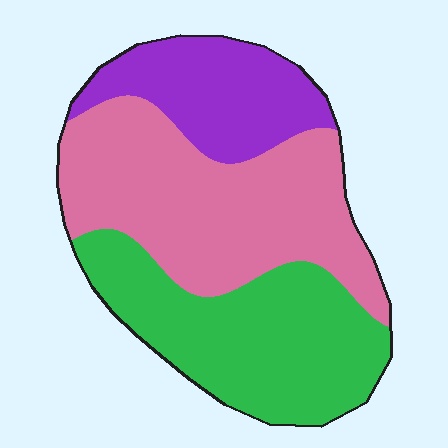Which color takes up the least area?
Purple, at roughly 20%.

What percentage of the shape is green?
Green covers around 35% of the shape.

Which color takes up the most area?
Pink, at roughly 45%.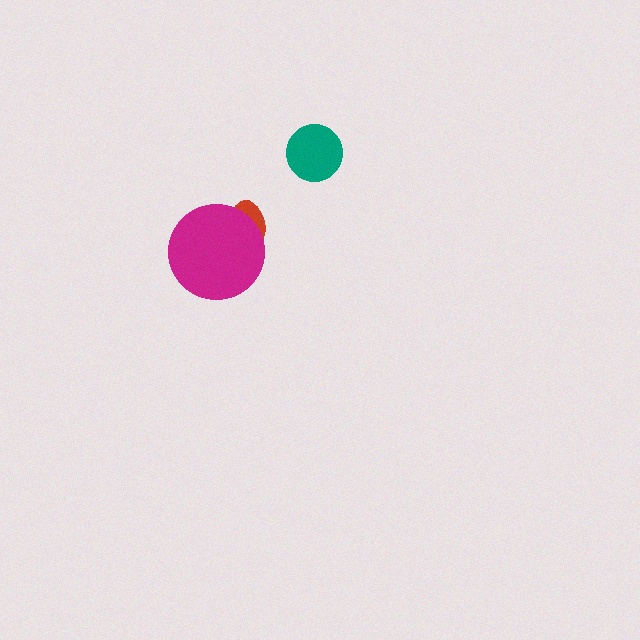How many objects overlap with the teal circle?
0 objects overlap with the teal circle.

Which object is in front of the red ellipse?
The magenta circle is in front of the red ellipse.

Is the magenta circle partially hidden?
No, no other shape covers it.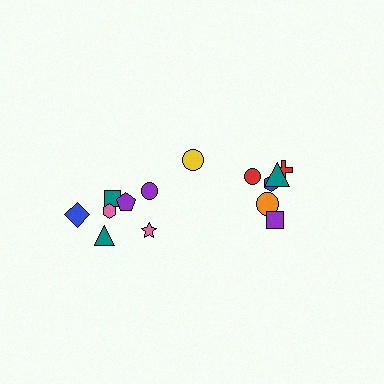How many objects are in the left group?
There are 8 objects.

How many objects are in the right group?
There are 6 objects.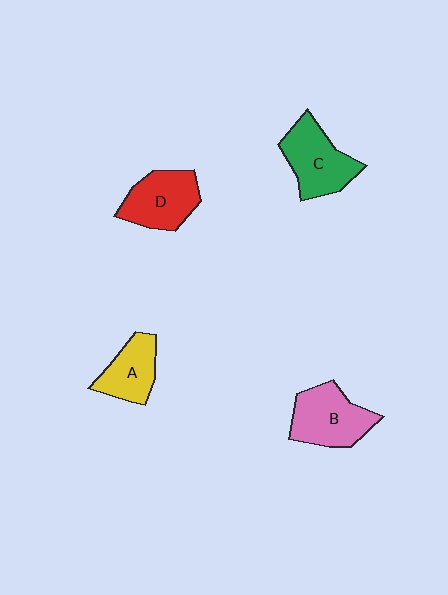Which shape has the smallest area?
Shape A (yellow).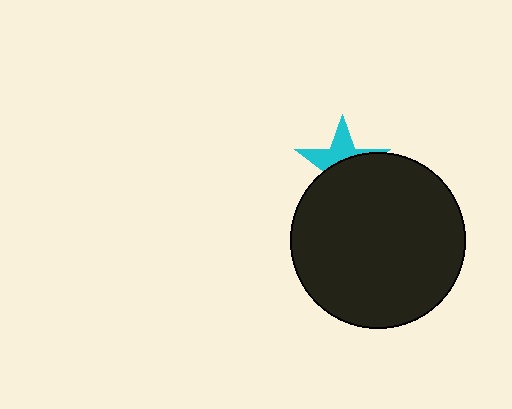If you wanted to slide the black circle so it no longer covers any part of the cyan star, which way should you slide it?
Slide it down — that is the most direct way to separate the two shapes.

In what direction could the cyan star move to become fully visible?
The cyan star could move up. That would shift it out from behind the black circle entirely.